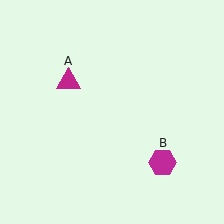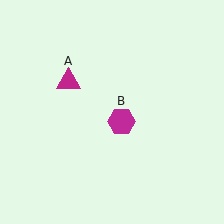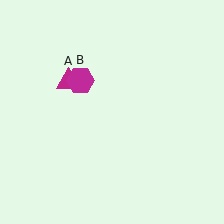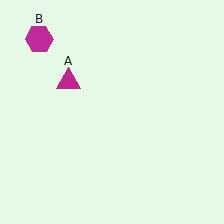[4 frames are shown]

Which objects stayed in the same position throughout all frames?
Magenta triangle (object A) remained stationary.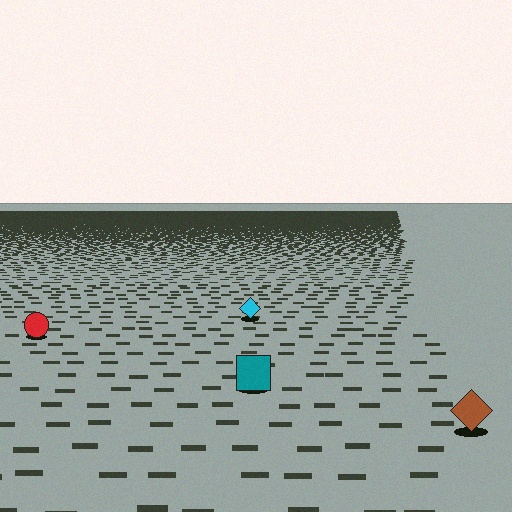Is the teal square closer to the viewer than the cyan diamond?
Yes. The teal square is closer — you can tell from the texture gradient: the ground texture is coarser near it.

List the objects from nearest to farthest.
From nearest to farthest: the brown diamond, the teal square, the red circle, the cyan diamond.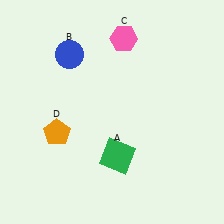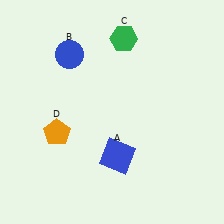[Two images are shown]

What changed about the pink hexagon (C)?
In Image 1, C is pink. In Image 2, it changed to green.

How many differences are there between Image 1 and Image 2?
There are 2 differences between the two images.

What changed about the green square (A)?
In Image 1, A is green. In Image 2, it changed to blue.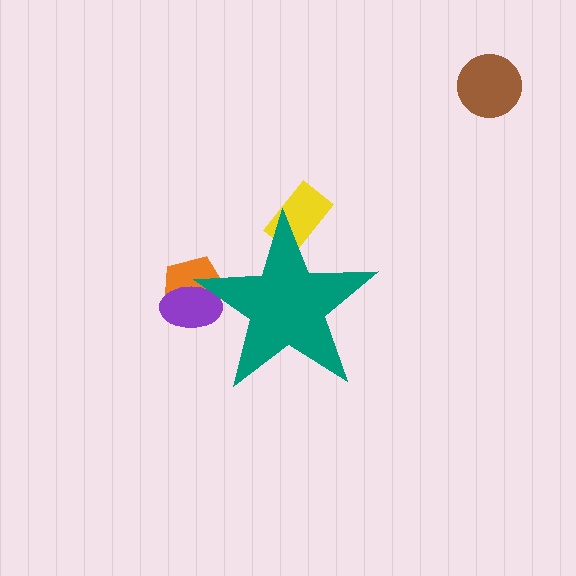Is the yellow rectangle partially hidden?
Yes, the yellow rectangle is partially hidden behind the teal star.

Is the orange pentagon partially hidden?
Yes, the orange pentagon is partially hidden behind the teal star.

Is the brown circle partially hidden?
No, the brown circle is fully visible.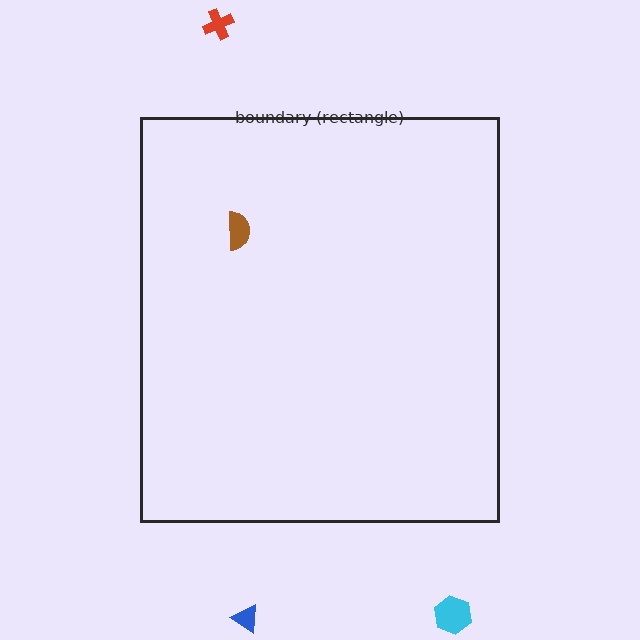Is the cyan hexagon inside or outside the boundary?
Outside.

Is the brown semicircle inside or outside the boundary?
Inside.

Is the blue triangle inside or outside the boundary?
Outside.